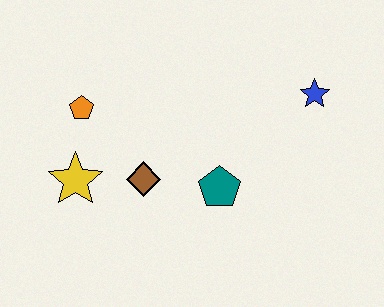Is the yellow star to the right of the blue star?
No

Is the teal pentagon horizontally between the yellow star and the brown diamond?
No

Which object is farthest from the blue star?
The yellow star is farthest from the blue star.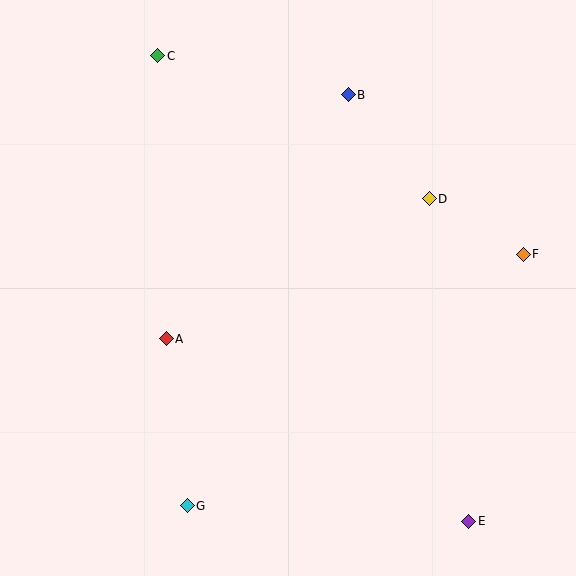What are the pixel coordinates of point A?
Point A is at (166, 339).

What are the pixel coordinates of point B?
Point B is at (348, 95).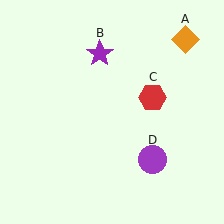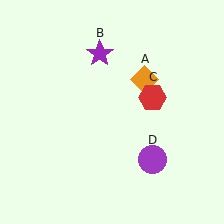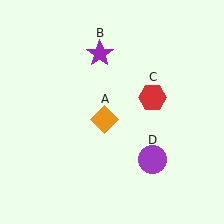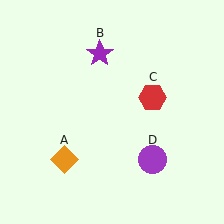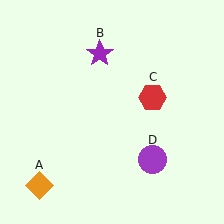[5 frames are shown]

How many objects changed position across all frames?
1 object changed position: orange diamond (object A).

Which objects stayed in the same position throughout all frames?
Purple star (object B) and red hexagon (object C) and purple circle (object D) remained stationary.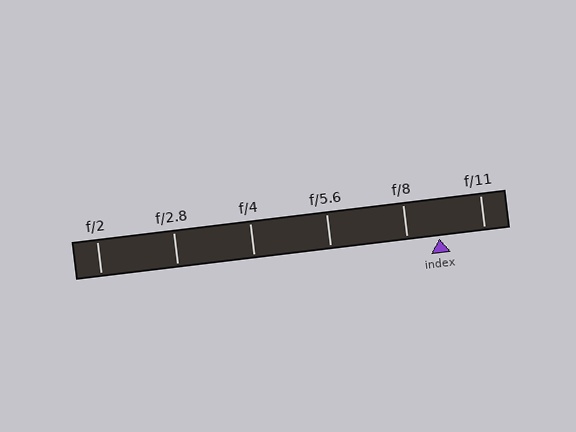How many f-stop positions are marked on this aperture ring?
There are 6 f-stop positions marked.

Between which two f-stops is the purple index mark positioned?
The index mark is between f/8 and f/11.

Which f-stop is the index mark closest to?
The index mark is closest to f/8.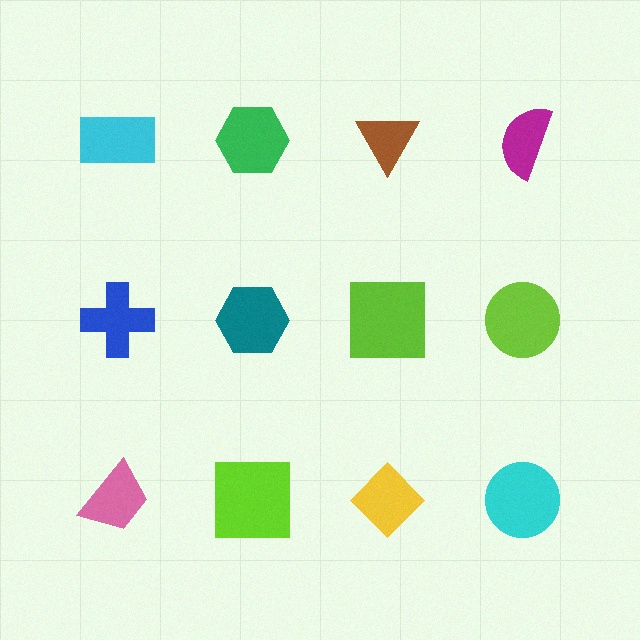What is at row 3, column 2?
A lime square.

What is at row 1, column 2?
A green hexagon.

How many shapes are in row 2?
4 shapes.